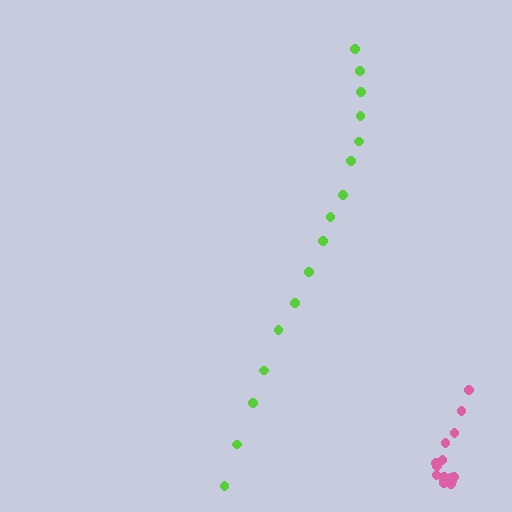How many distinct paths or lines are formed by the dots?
There are 2 distinct paths.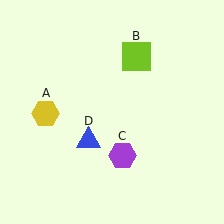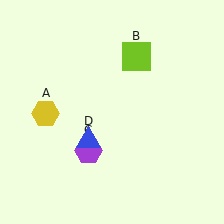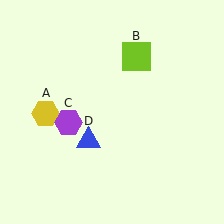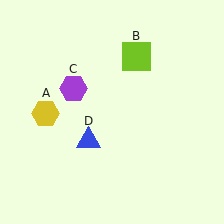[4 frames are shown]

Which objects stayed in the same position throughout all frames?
Yellow hexagon (object A) and lime square (object B) and blue triangle (object D) remained stationary.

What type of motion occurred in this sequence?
The purple hexagon (object C) rotated clockwise around the center of the scene.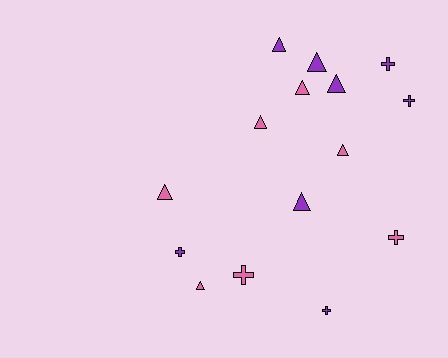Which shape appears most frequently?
Triangle, with 9 objects.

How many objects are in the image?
There are 15 objects.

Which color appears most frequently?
Purple, with 8 objects.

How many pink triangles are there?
There are 5 pink triangles.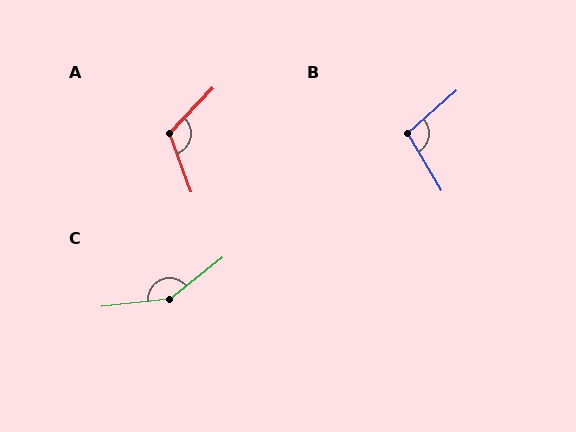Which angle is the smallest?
B, at approximately 101 degrees.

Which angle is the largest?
C, at approximately 148 degrees.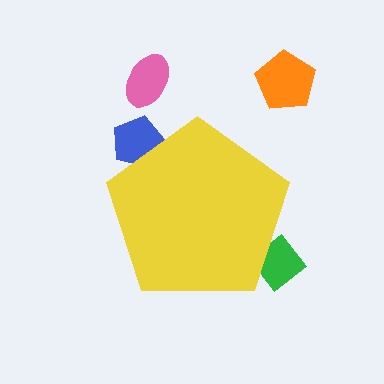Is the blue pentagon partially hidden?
Yes, the blue pentagon is partially hidden behind the yellow pentagon.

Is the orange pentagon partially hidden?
No, the orange pentagon is fully visible.